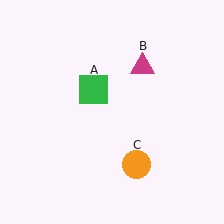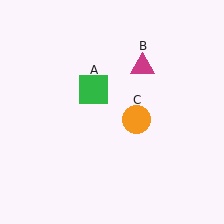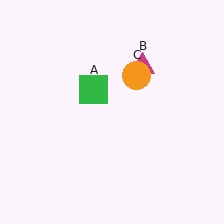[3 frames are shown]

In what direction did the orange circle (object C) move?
The orange circle (object C) moved up.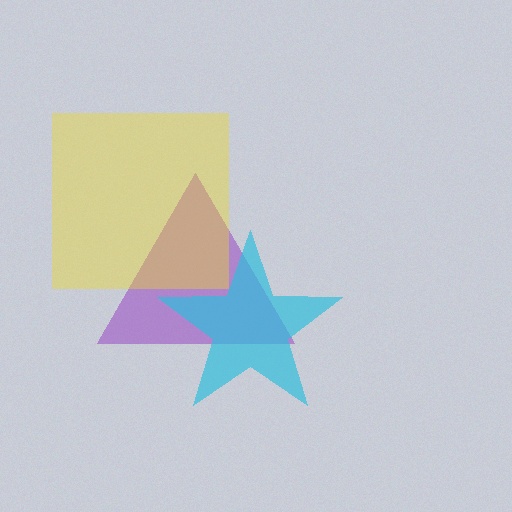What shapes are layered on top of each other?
The layered shapes are: a purple triangle, a cyan star, a yellow square.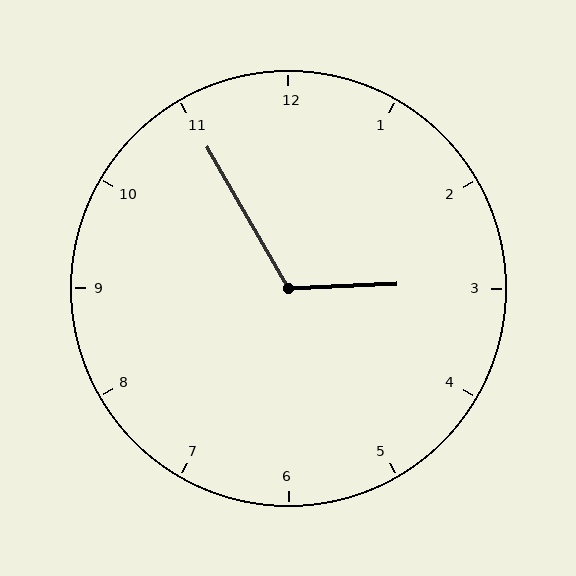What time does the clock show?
2:55.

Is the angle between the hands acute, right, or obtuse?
It is obtuse.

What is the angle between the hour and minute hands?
Approximately 118 degrees.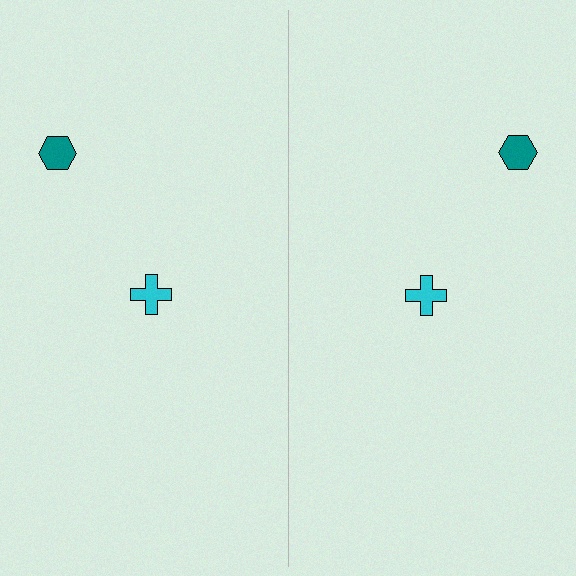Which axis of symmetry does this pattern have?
The pattern has a vertical axis of symmetry running through the center of the image.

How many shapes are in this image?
There are 4 shapes in this image.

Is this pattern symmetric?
Yes, this pattern has bilateral (reflection) symmetry.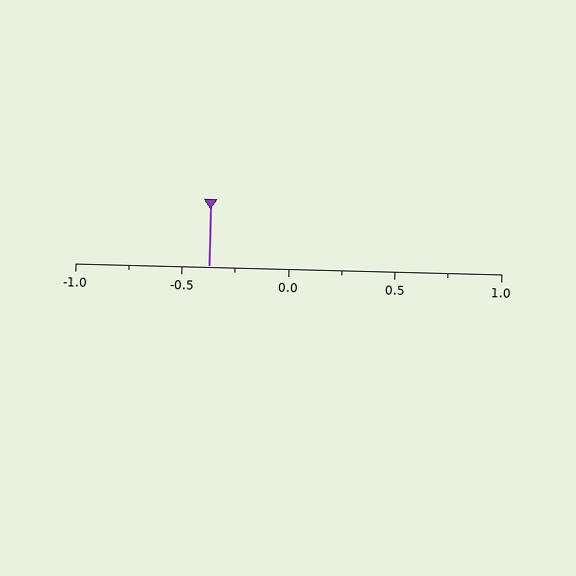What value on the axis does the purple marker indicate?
The marker indicates approximately -0.38.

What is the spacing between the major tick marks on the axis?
The major ticks are spaced 0.5 apart.